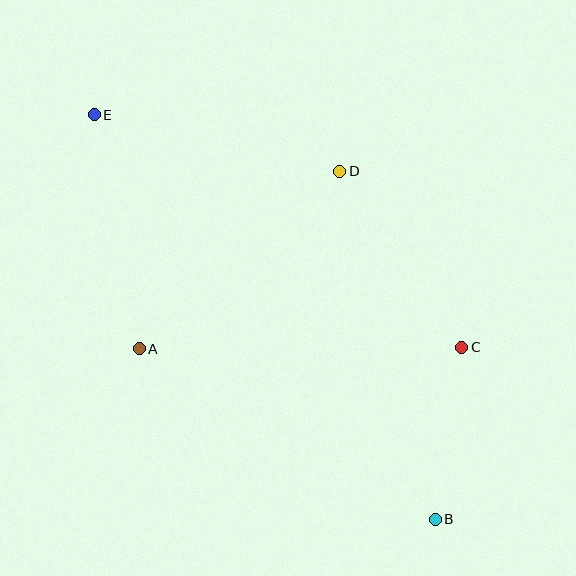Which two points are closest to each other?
Points B and C are closest to each other.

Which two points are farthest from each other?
Points B and E are farthest from each other.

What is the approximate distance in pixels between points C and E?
The distance between C and E is approximately 435 pixels.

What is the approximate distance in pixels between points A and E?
The distance between A and E is approximately 238 pixels.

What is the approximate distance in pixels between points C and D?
The distance between C and D is approximately 214 pixels.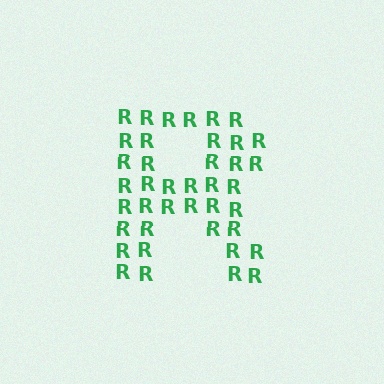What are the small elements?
The small elements are letter R's.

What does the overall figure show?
The overall figure shows the letter R.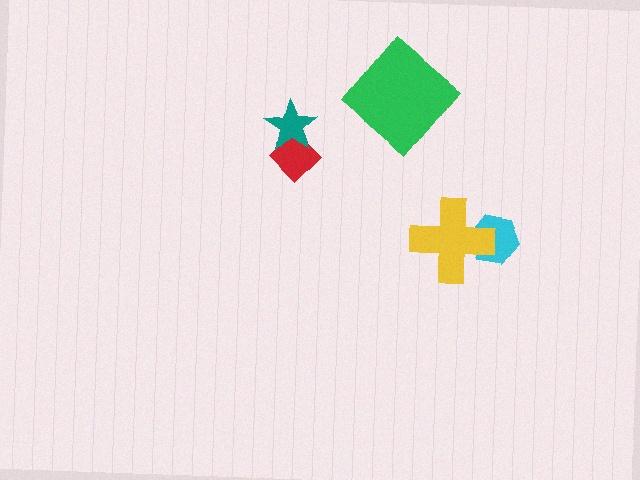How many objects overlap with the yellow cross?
1 object overlaps with the yellow cross.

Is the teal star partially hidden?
No, no other shape covers it.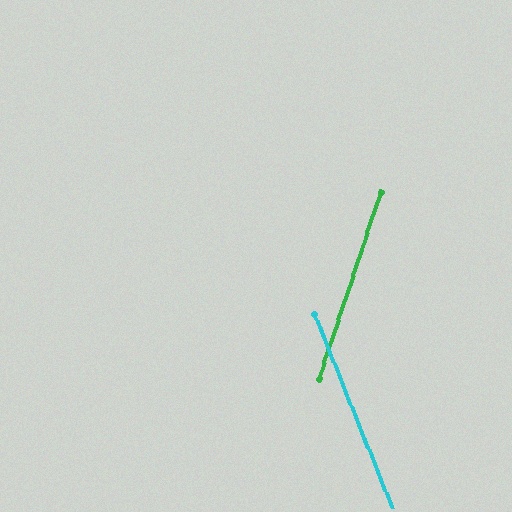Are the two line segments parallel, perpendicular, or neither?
Neither parallel nor perpendicular — they differ by about 40°.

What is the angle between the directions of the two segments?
Approximately 40 degrees.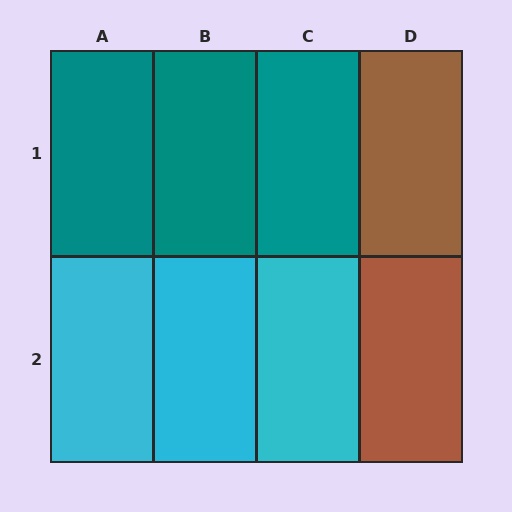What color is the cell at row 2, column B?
Cyan.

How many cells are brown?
2 cells are brown.